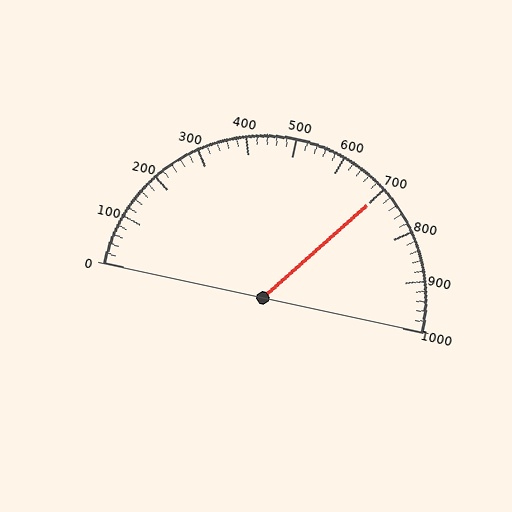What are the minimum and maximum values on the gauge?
The gauge ranges from 0 to 1000.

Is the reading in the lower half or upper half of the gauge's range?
The reading is in the upper half of the range (0 to 1000).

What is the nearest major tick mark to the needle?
The nearest major tick mark is 700.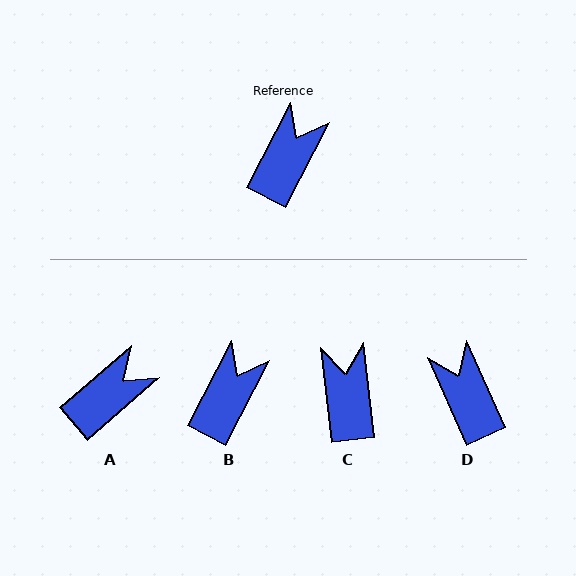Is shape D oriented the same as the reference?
No, it is off by about 52 degrees.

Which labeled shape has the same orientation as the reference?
B.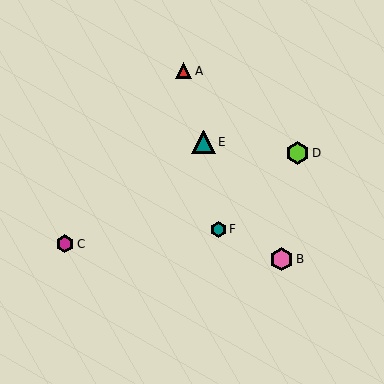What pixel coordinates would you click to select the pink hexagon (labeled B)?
Click at (281, 259) to select the pink hexagon B.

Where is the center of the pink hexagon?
The center of the pink hexagon is at (281, 259).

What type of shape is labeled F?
Shape F is a teal hexagon.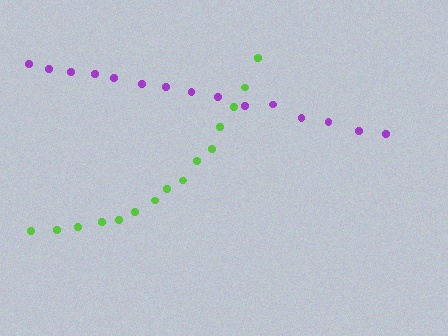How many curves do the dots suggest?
There are 2 distinct paths.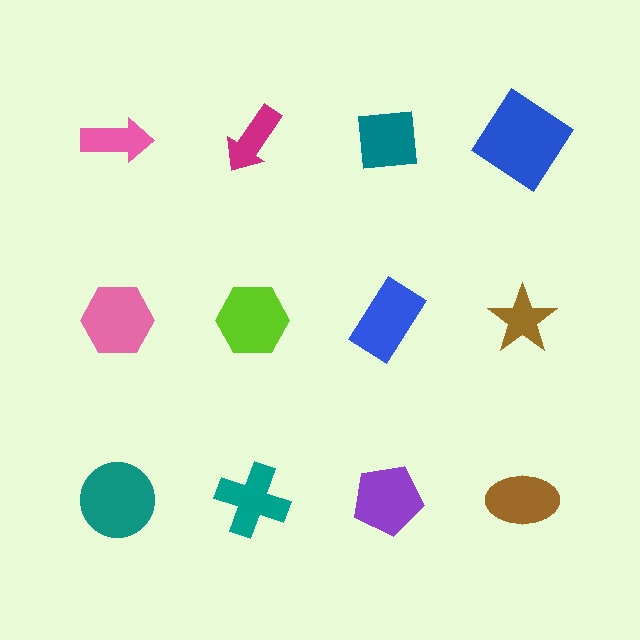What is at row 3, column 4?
A brown ellipse.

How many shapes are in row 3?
4 shapes.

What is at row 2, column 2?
A lime hexagon.